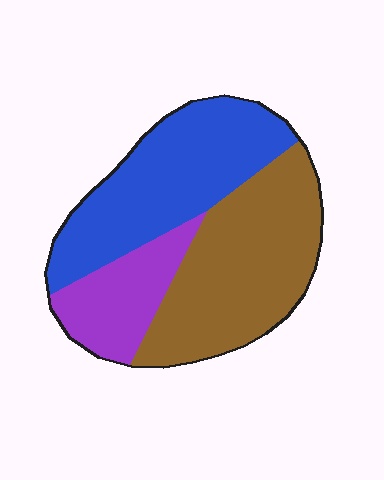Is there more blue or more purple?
Blue.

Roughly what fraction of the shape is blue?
Blue covers 39% of the shape.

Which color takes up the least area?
Purple, at roughly 20%.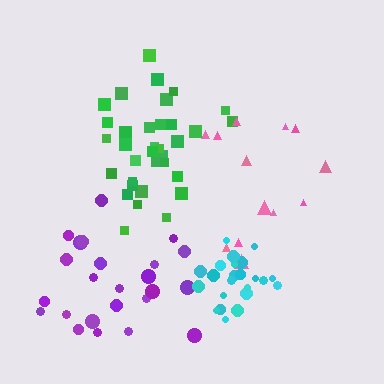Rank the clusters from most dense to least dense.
cyan, green, purple, pink.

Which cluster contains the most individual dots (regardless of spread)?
Green (34).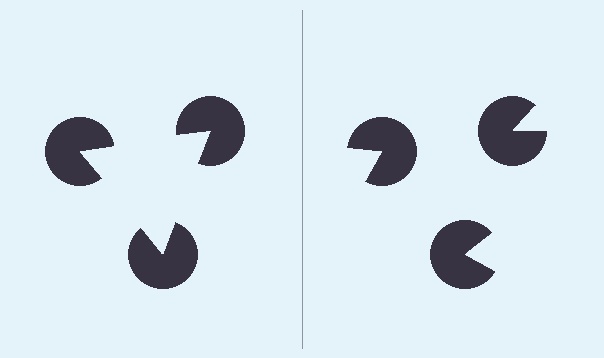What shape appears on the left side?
An illusory triangle.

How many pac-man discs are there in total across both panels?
6 — 3 on each side.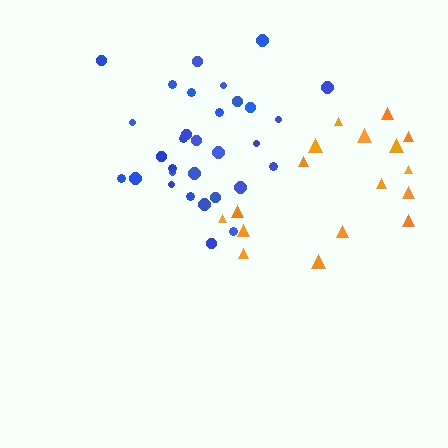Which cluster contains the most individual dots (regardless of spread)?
Blue (31).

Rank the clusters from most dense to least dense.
blue, orange.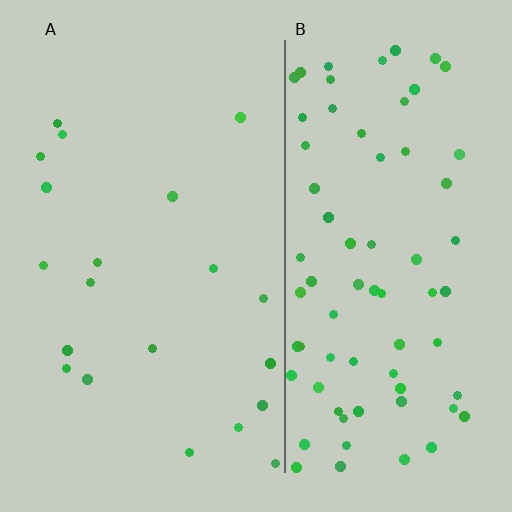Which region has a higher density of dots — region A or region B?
B (the right).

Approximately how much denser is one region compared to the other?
Approximately 3.7× — region B over region A.